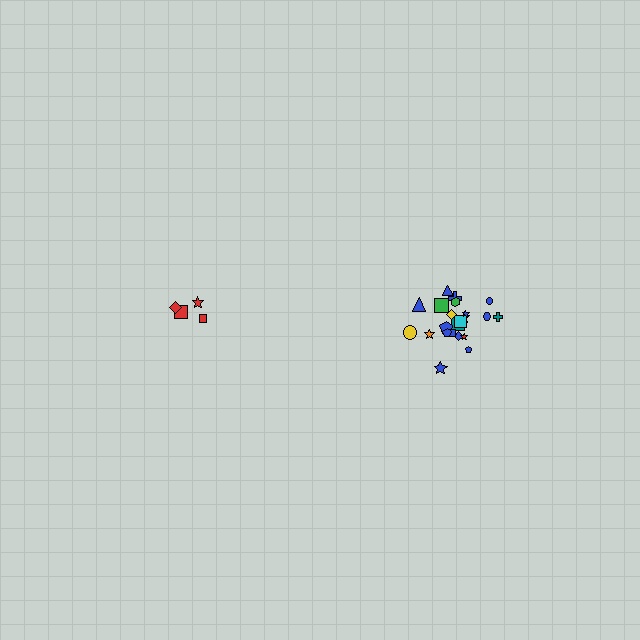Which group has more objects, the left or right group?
The right group.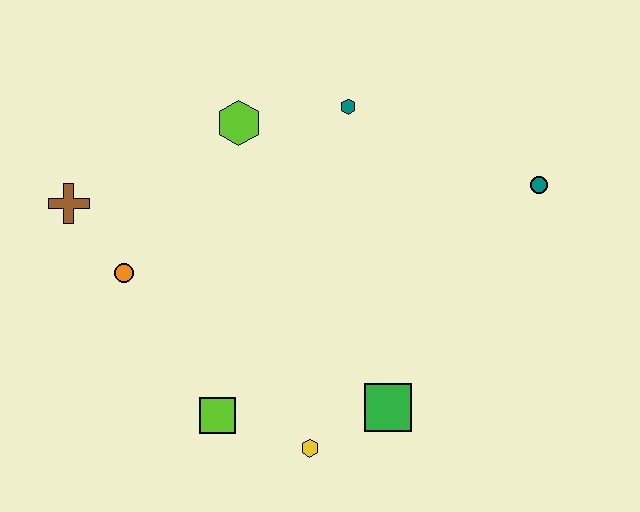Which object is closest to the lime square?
The yellow hexagon is closest to the lime square.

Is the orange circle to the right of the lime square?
No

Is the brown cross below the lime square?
No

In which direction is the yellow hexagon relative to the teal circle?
The yellow hexagon is below the teal circle.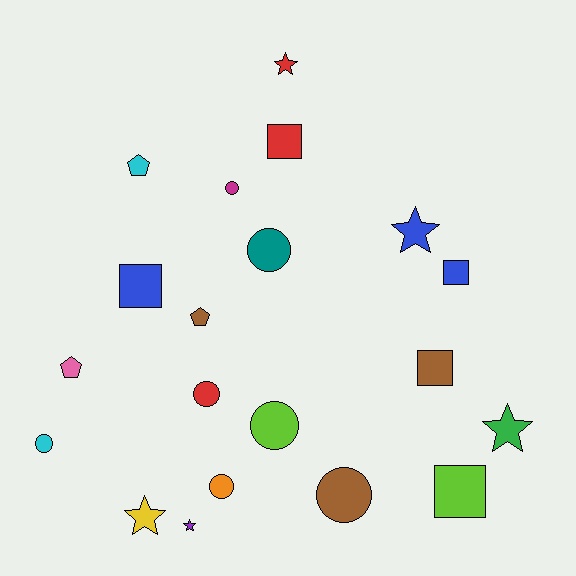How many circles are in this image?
There are 7 circles.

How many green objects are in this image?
There is 1 green object.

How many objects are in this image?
There are 20 objects.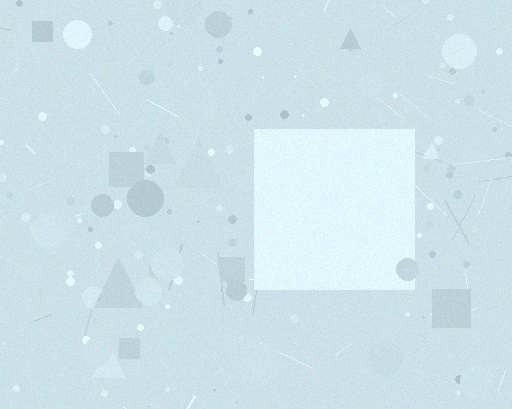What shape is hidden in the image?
A square is hidden in the image.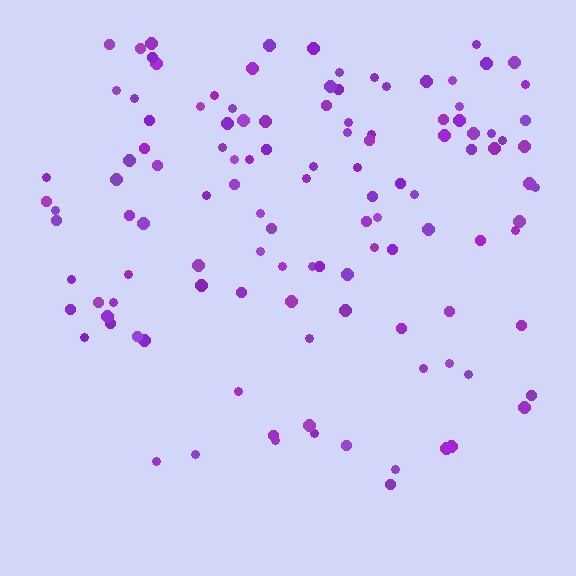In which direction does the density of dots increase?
From bottom to top, with the top side densest.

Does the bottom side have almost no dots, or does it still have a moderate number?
Still a moderate number, just noticeably fewer than the top.